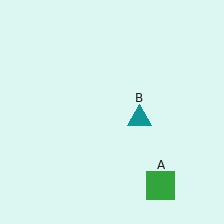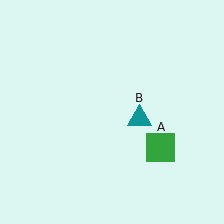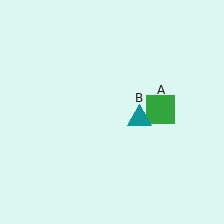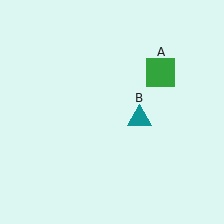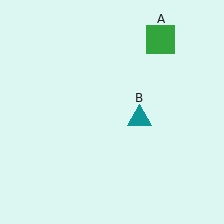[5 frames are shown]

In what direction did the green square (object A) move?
The green square (object A) moved up.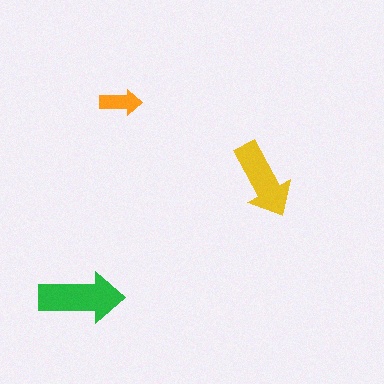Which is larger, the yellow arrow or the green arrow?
The green one.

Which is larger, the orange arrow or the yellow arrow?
The yellow one.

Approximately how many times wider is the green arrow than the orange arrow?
About 2 times wider.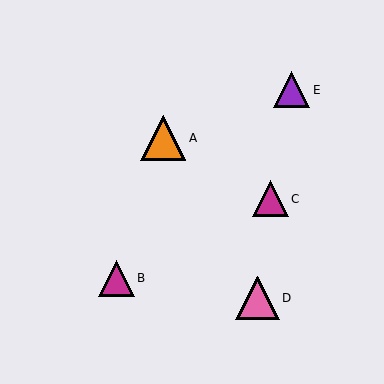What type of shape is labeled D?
Shape D is a pink triangle.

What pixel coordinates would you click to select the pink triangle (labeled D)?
Click at (258, 298) to select the pink triangle D.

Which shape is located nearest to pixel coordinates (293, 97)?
The purple triangle (labeled E) at (292, 90) is nearest to that location.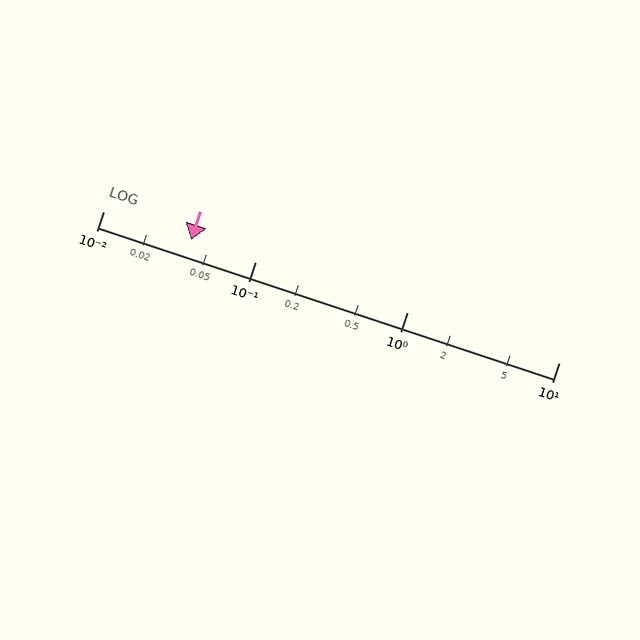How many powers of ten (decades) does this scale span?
The scale spans 3 decades, from 0.01 to 10.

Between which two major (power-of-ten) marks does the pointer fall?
The pointer is between 0.01 and 0.1.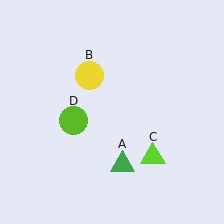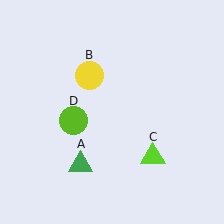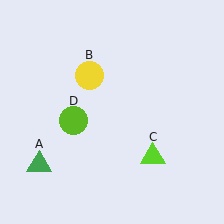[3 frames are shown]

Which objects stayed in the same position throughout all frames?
Yellow circle (object B) and lime triangle (object C) and lime circle (object D) remained stationary.